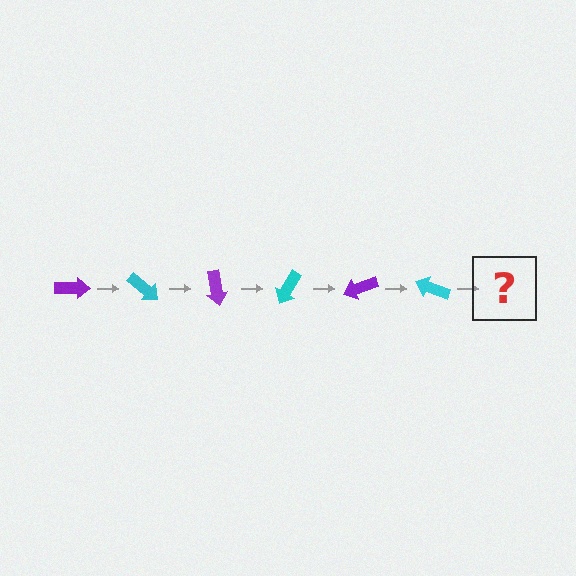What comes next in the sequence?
The next element should be a purple arrow, rotated 240 degrees from the start.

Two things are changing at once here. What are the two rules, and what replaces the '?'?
The two rules are that it rotates 40 degrees each step and the color cycles through purple and cyan. The '?' should be a purple arrow, rotated 240 degrees from the start.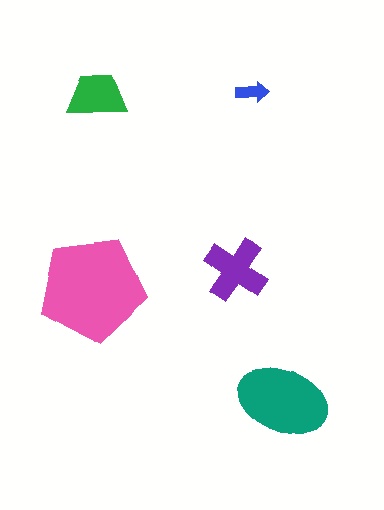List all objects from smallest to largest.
The blue arrow, the green trapezoid, the purple cross, the teal ellipse, the pink pentagon.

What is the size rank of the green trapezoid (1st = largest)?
4th.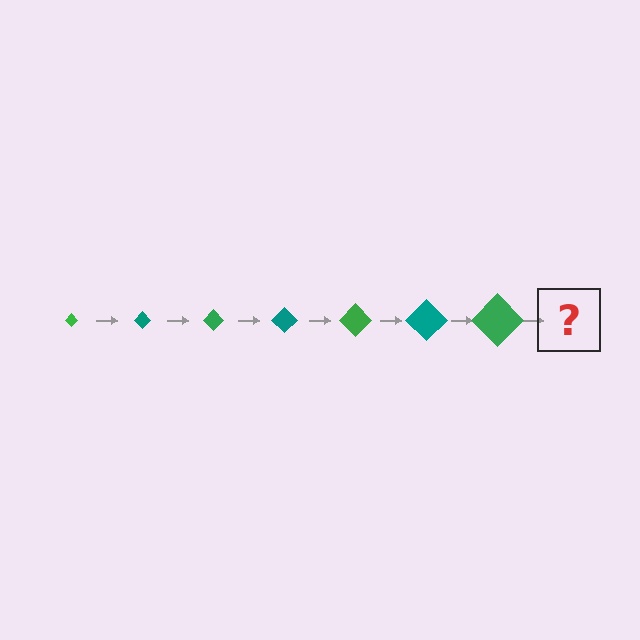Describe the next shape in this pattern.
It should be a teal diamond, larger than the previous one.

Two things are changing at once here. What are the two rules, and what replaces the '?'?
The two rules are that the diamond grows larger each step and the color cycles through green and teal. The '?' should be a teal diamond, larger than the previous one.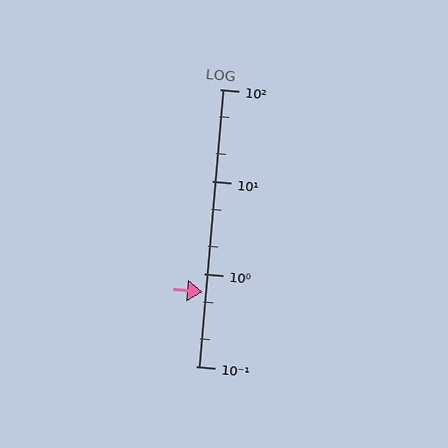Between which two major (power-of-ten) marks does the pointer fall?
The pointer is between 0.1 and 1.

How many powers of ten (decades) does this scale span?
The scale spans 3 decades, from 0.1 to 100.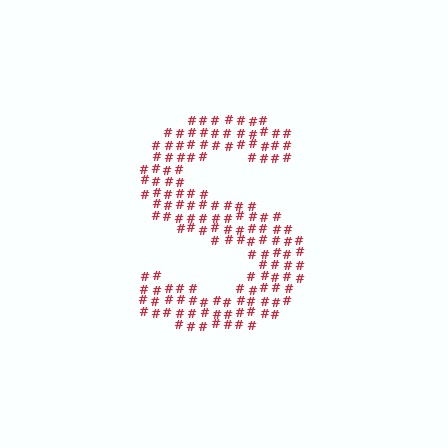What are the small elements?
The small elements are hash symbols.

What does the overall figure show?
The overall figure shows the letter S.